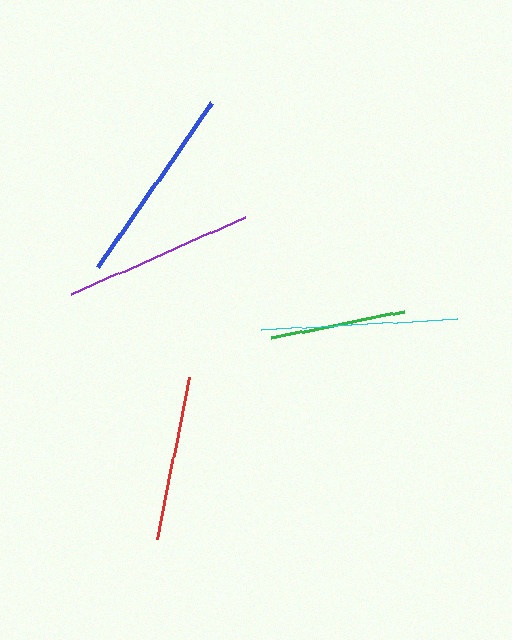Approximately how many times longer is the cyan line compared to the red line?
The cyan line is approximately 1.2 times the length of the red line.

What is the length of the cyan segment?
The cyan segment is approximately 196 pixels long.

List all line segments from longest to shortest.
From longest to shortest: blue, cyan, purple, red, green.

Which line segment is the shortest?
The green line is the shortest at approximately 136 pixels.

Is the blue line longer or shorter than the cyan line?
The blue line is longer than the cyan line.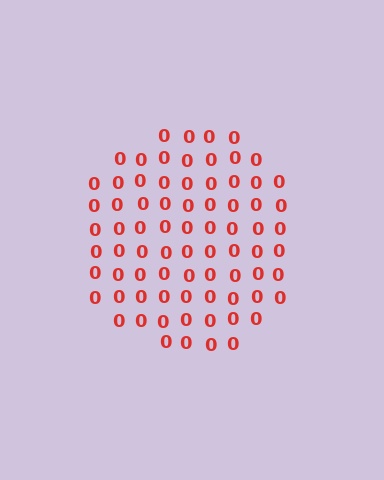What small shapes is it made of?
It is made of small digit 0's.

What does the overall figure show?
The overall figure shows a circle.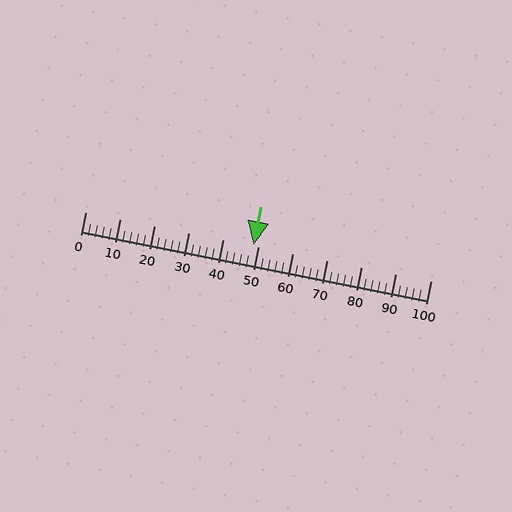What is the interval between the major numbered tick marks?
The major tick marks are spaced 10 units apart.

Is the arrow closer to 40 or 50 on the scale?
The arrow is closer to 50.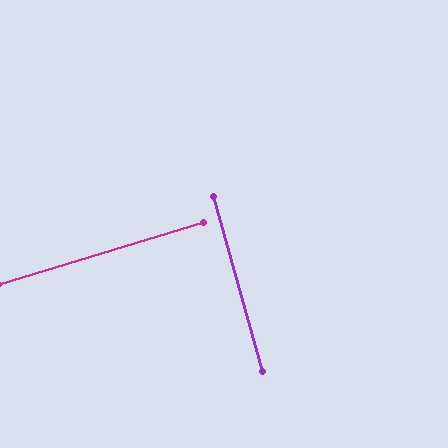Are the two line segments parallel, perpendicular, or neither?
Perpendicular — they meet at approximately 89°.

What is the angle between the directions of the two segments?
Approximately 89 degrees.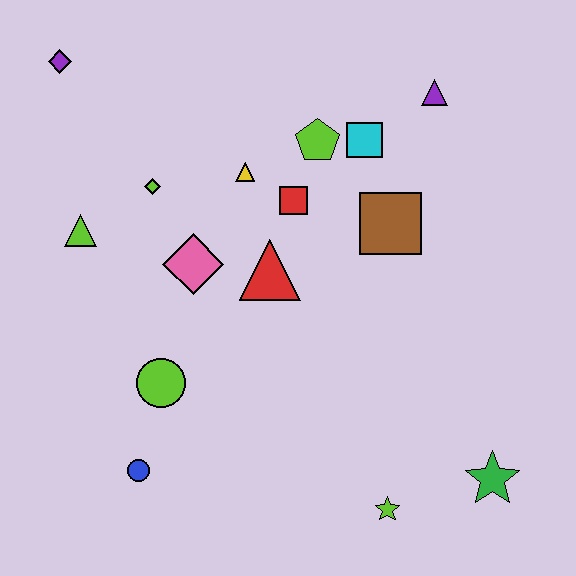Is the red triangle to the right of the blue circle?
Yes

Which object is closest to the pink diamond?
The red triangle is closest to the pink diamond.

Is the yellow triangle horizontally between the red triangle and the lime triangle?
Yes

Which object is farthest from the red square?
The green star is farthest from the red square.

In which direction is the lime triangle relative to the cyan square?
The lime triangle is to the left of the cyan square.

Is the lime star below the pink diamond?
Yes